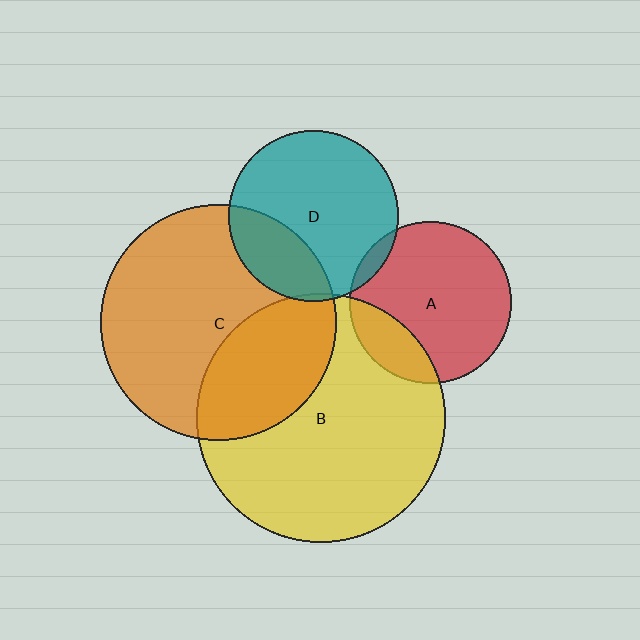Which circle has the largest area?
Circle B (yellow).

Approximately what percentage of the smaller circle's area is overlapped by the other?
Approximately 20%.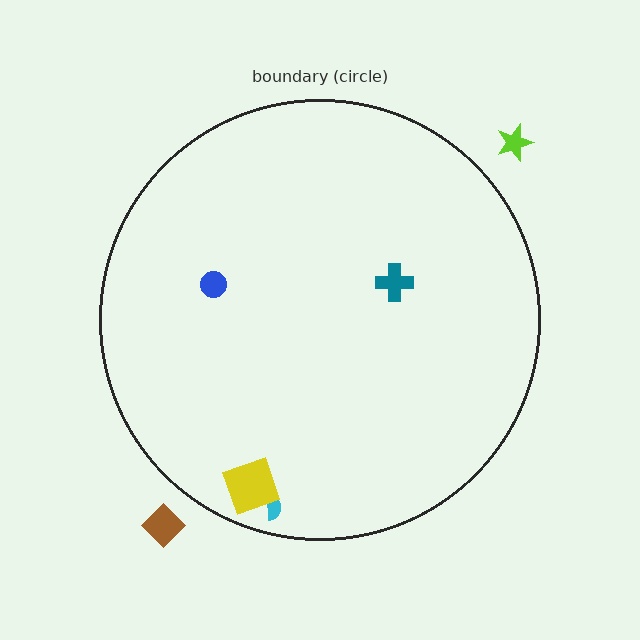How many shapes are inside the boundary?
4 inside, 2 outside.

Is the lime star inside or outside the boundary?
Outside.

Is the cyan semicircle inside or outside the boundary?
Inside.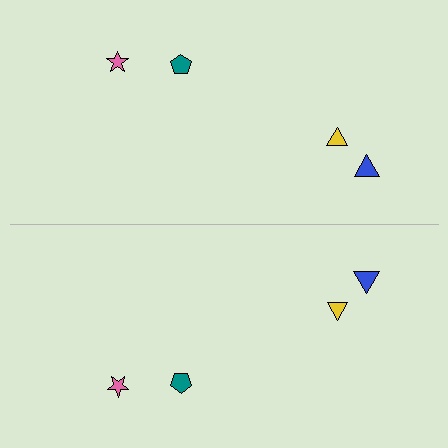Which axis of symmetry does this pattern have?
The pattern has a horizontal axis of symmetry running through the center of the image.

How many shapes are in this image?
There are 8 shapes in this image.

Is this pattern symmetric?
Yes, this pattern has bilateral (reflection) symmetry.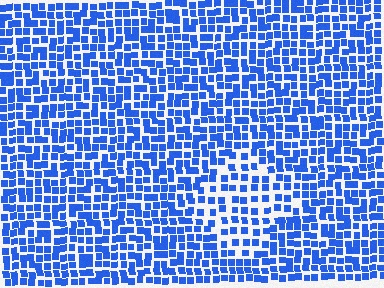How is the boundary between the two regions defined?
The boundary is defined by a change in element density (approximately 1.7x ratio). All elements are the same color, size, and shape.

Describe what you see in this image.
The image contains small blue elements arranged at two different densities. A diamond-shaped region is visible where the elements are less densely packed than the surrounding area.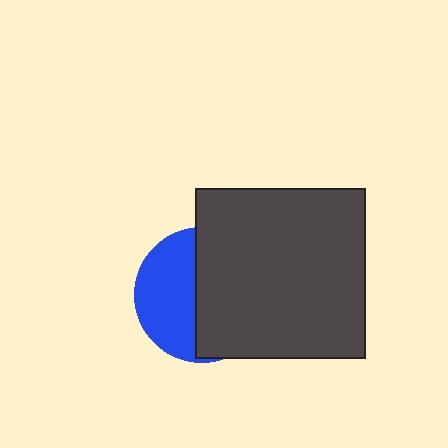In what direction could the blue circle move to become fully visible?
The blue circle could move left. That would shift it out from behind the dark gray square entirely.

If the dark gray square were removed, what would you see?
You would see the complete blue circle.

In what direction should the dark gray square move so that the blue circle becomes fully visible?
The dark gray square should move right. That is the shortest direction to clear the overlap and leave the blue circle fully visible.